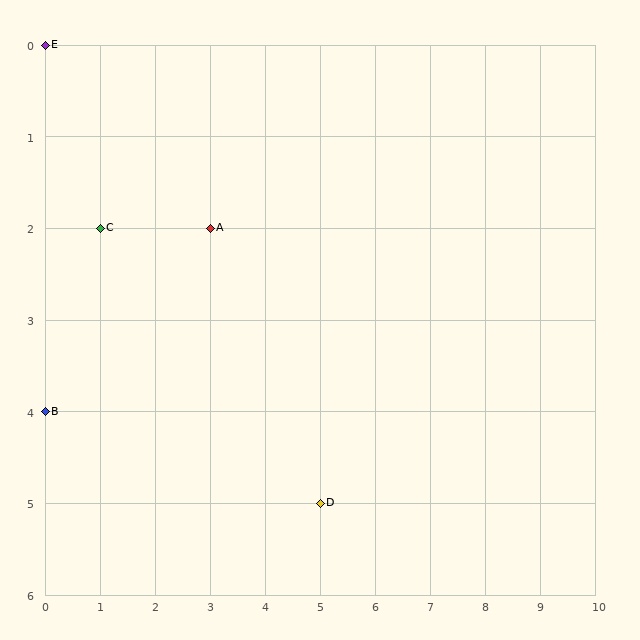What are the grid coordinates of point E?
Point E is at grid coordinates (0, 0).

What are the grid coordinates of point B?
Point B is at grid coordinates (0, 4).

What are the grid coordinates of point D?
Point D is at grid coordinates (5, 5).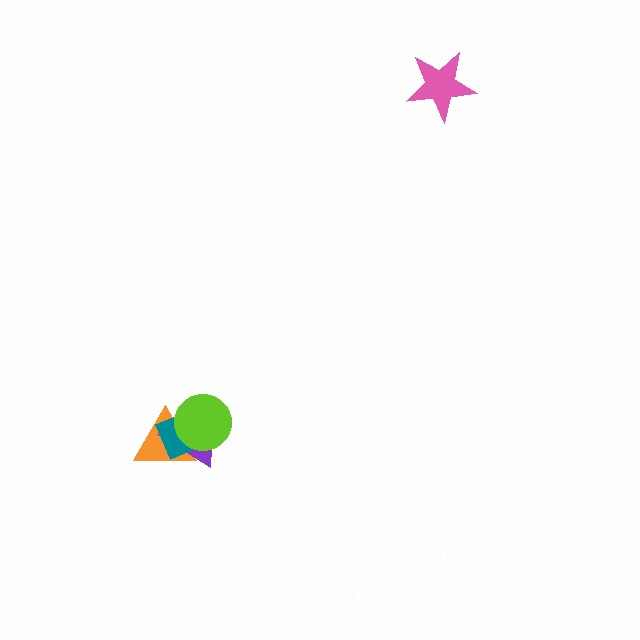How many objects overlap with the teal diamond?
3 objects overlap with the teal diamond.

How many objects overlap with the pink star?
0 objects overlap with the pink star.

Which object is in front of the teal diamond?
The lime circle is in front of the teal diamond.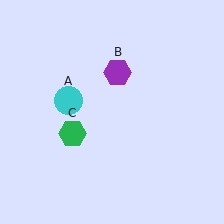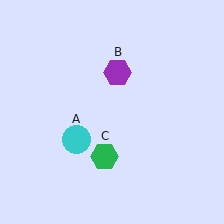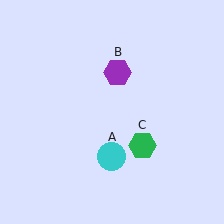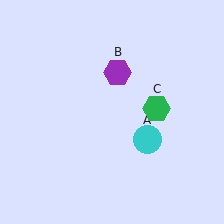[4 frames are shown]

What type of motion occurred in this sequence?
The cyan circle (object A), green hexagon (object C) rotated counterclockwise around the center of the scene.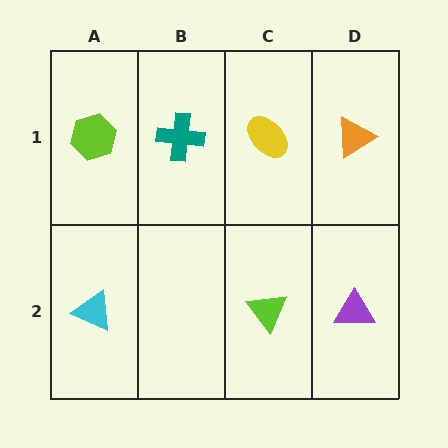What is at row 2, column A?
A cyan triangle.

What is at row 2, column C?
A lime triangle.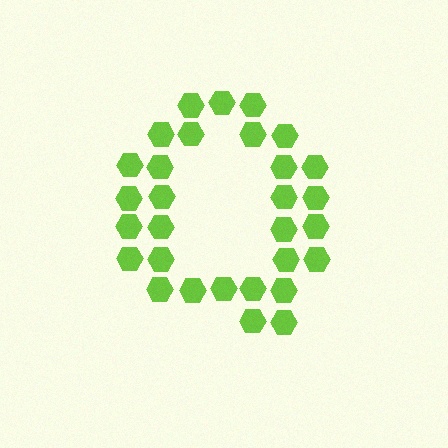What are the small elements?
The small elements are hexagons.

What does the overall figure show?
The overall figure shows the letter Q.